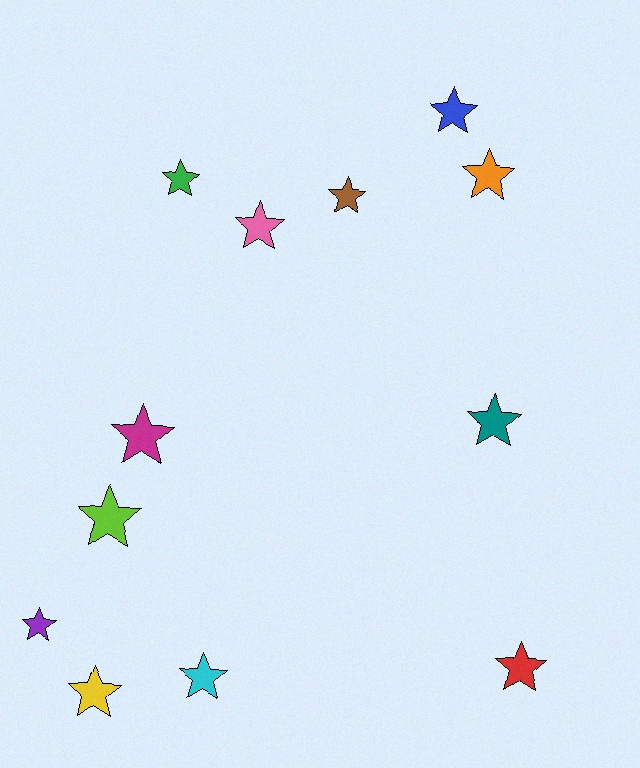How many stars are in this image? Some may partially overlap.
There are 12 stars.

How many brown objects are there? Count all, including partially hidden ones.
There is 1 brown object.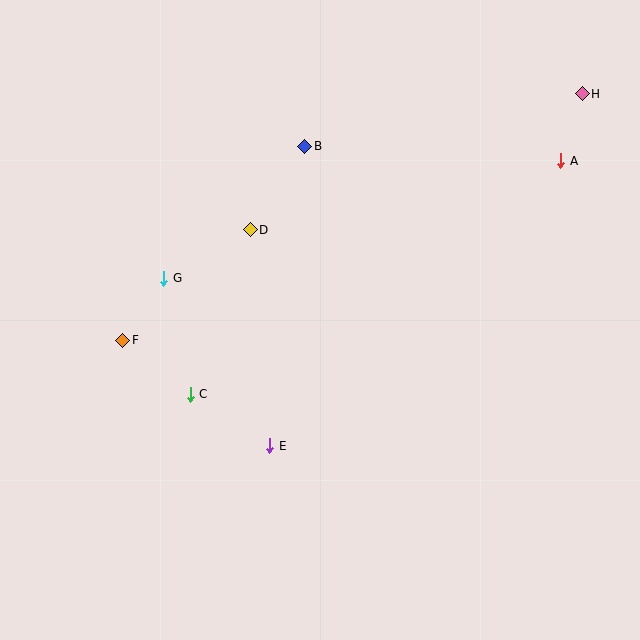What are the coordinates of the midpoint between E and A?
The midpoint between E and A is at (415, 303).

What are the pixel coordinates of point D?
Point D is at (250, 230).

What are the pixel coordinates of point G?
Point G is at (164, 278).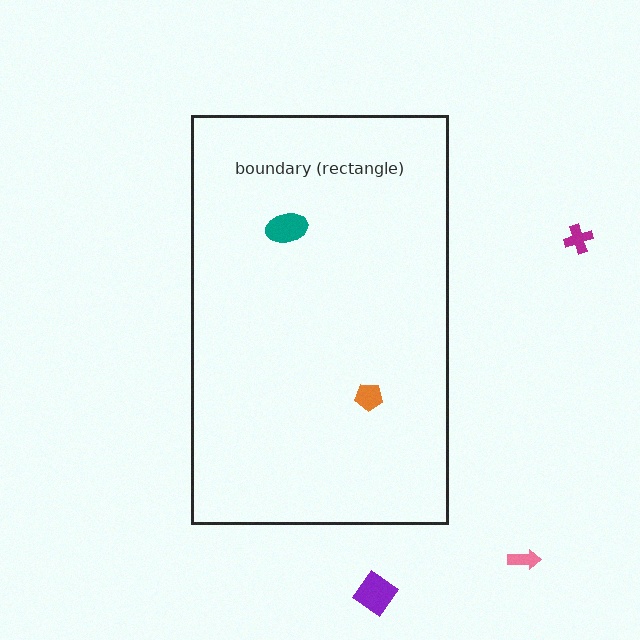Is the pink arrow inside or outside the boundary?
Outside.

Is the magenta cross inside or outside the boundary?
Outside.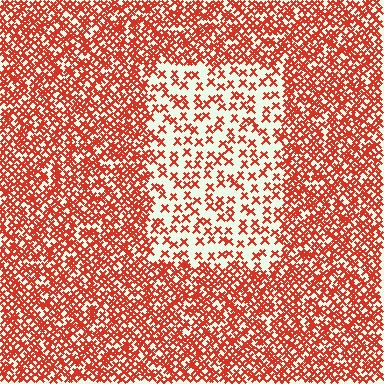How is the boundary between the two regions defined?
The boundary is defined by a change in element density (approximately 2.6x ratio). All elements are the same color, size, and shape.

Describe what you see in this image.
The image contains small red elements arranged at two different densities. A rectangle-shaped region is visible where the elements are less densely packed than the surrounding area.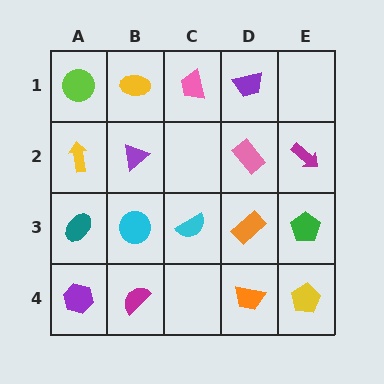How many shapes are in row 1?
4 shapes.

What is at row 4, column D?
An orange trapezoid.